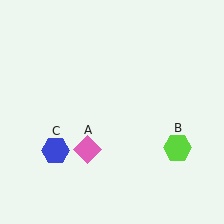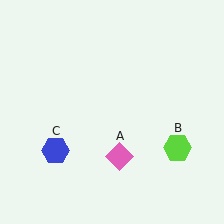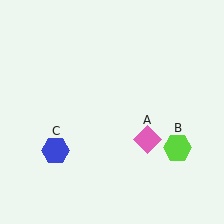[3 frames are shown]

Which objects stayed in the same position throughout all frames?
Lime hexagon (object B) and blue hexagon (object C) remained stationary.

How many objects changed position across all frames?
1 object changed position: pink diamond (object A).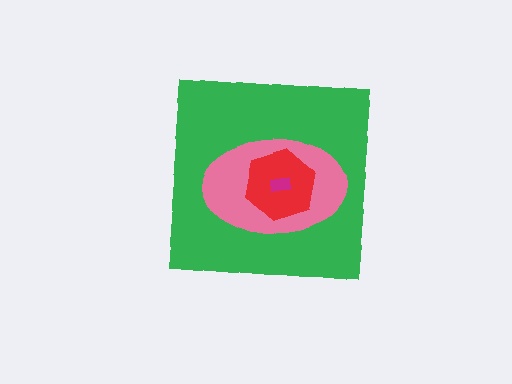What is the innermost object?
The magenta rectangle.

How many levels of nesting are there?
4.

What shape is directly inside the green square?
The pink ellipse.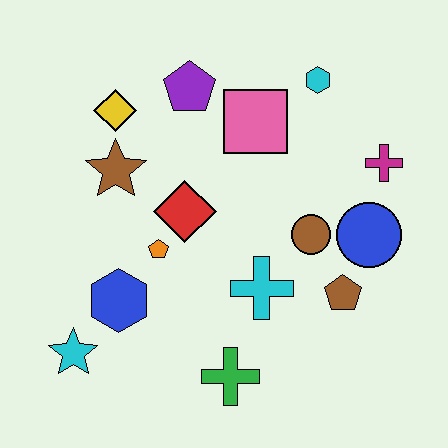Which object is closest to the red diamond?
The orange pentagon is closest to the red diamond.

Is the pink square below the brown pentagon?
No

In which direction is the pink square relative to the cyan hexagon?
The pink square is to the left of the cyan hexagon.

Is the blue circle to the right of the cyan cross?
Yes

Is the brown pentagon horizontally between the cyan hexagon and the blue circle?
Yes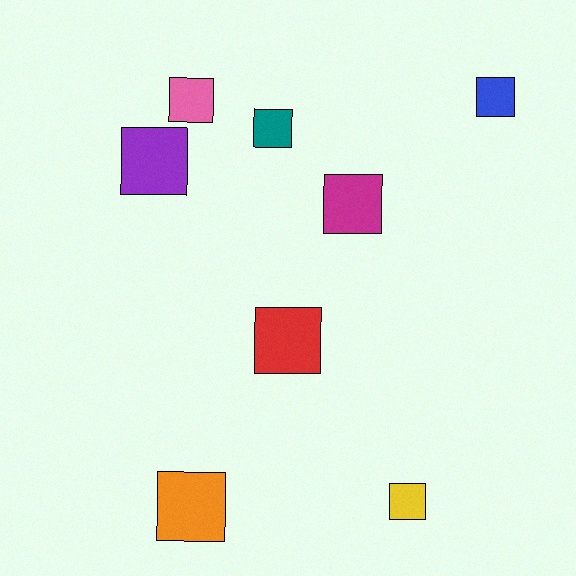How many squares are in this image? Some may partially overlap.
There are 8 squares.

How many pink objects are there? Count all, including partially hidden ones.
There is 1 pink object.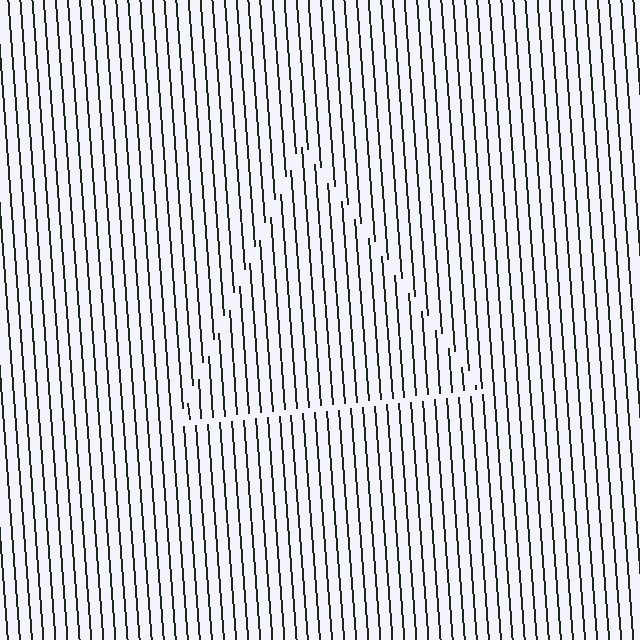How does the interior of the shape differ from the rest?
The interior of the shape contains the same grating, shifted by half a period — the contour is defined by the phase discontinuity where line-ends from the inner and outer gratings abut.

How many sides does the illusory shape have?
3 sides — the line-ends trace a triangle.